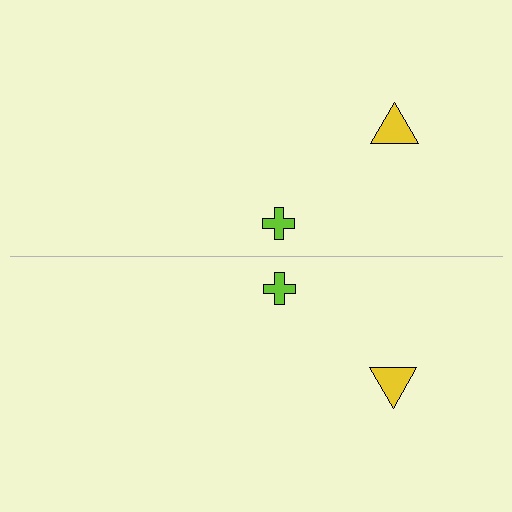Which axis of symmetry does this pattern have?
The pattern has a horizontal axis of symmetry running through the center of the image.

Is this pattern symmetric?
Yes, this pattern has bilateral (reflection) symmetry.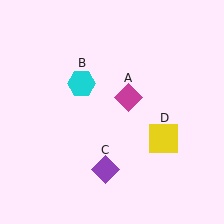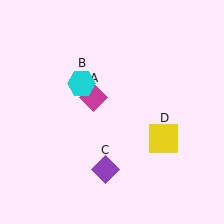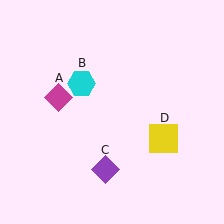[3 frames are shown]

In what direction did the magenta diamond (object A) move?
The magenta diamond (object A) moved left.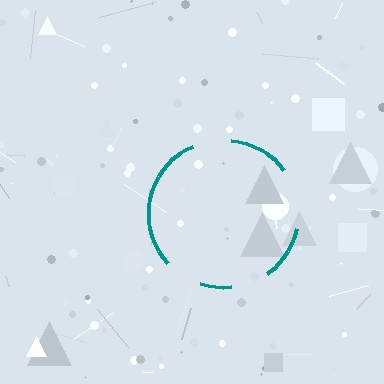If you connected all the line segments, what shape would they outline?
They would outline a circle.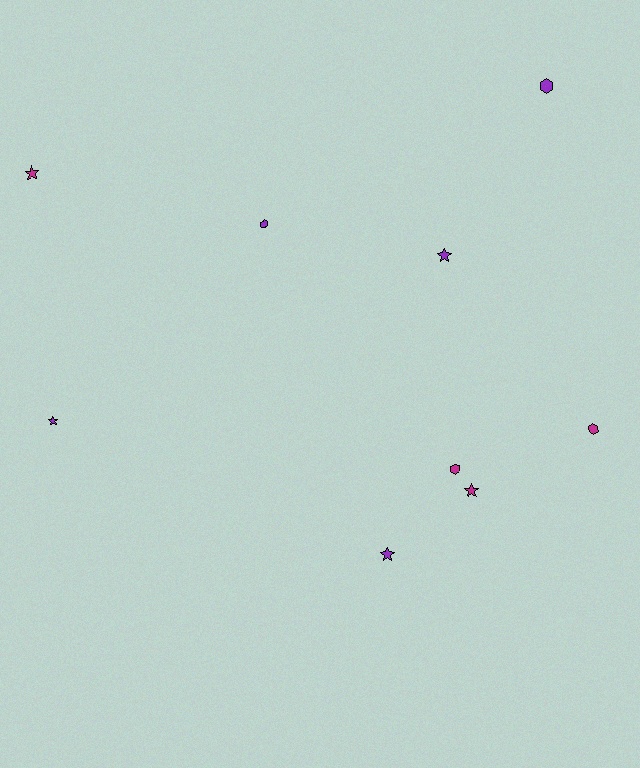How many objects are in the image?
There are 9 objects.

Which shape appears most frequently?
Star, with 5 objects.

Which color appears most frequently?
Purple, with 5 objects.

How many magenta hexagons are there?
There are 2 magenta hexagons.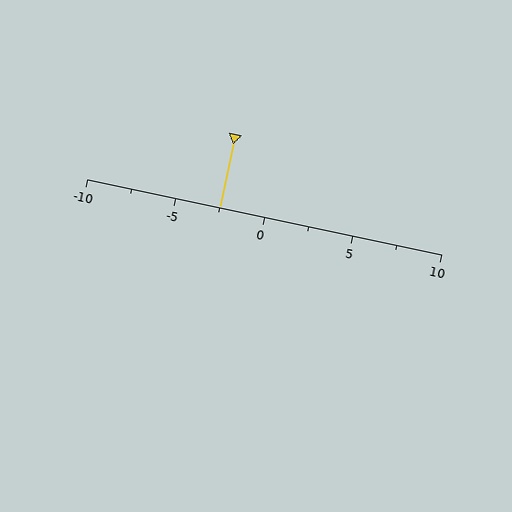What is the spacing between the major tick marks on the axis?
The major ticks are spaced 5 apart.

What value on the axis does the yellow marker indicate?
The marker indicates approximately -2.5.